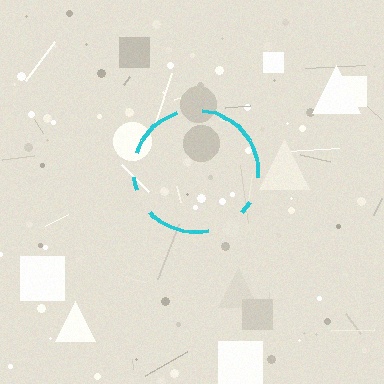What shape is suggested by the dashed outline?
The dashed outline suggests a circle.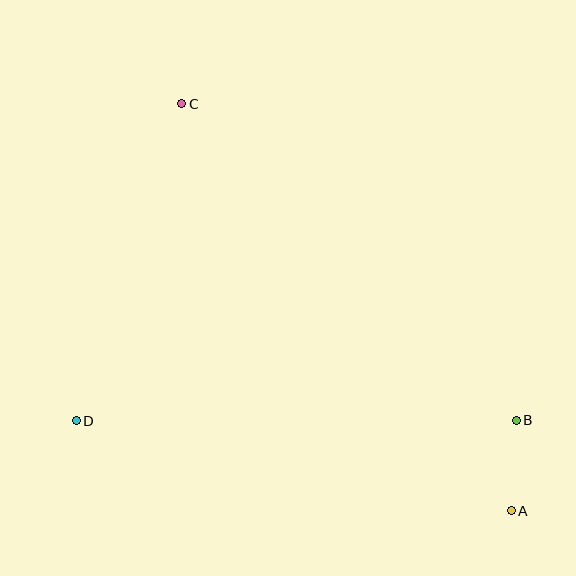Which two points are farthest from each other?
Points A and C are farthest from each other.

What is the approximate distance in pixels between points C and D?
The distance between C and D is approximately 334 pixels.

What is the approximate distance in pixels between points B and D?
The distance between B and D is approximately 440 pixels.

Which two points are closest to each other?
Points A and B are closest to each other.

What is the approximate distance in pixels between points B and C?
The distance between B and C is approximately 461 pixels.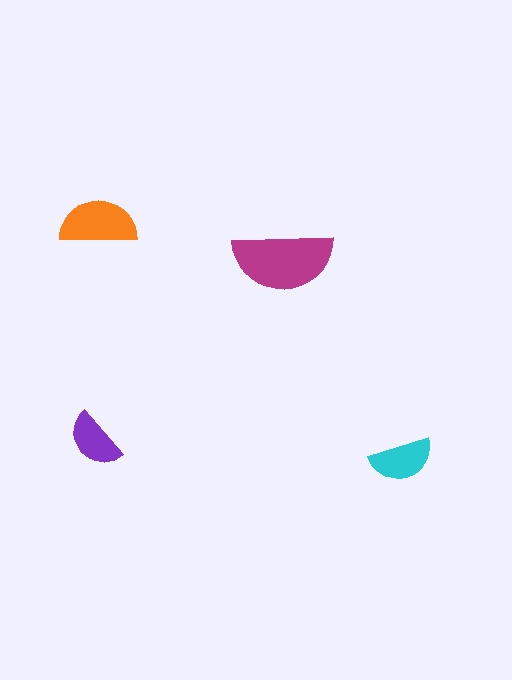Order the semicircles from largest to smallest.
the magenta one, the orange one, the cyan one, the purple one.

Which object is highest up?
The orange semicircle is topmost.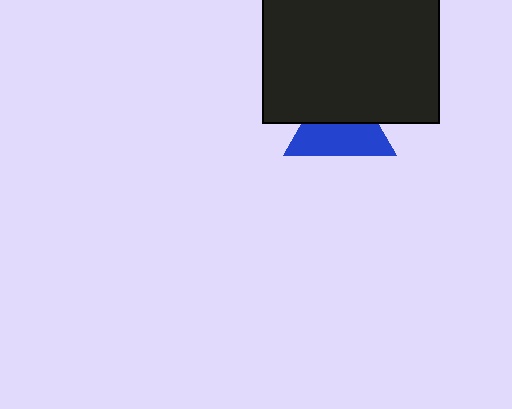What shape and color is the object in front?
The object in front is a black square.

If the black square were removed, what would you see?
You would see the complete blue triangle.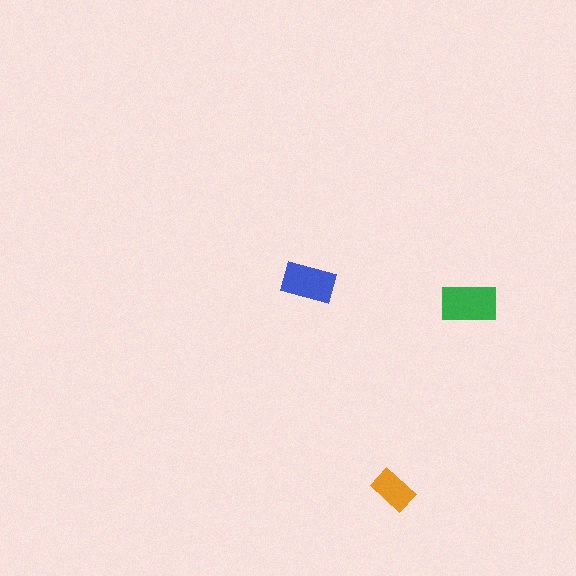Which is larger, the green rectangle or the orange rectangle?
The green one.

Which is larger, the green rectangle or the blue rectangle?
The green one.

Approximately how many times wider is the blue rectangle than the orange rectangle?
About 1.5 times wider.